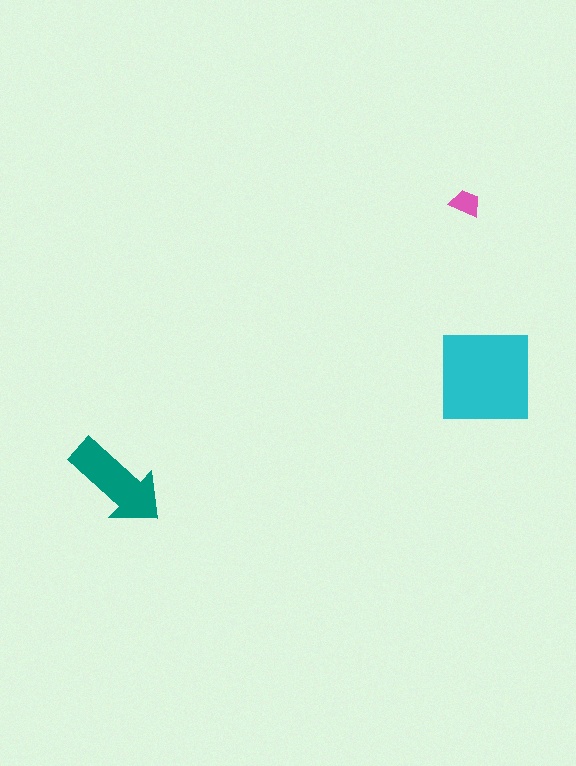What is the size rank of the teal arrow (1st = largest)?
2nd.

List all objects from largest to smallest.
The cyan square, the teal arrow, the pink trapezoid.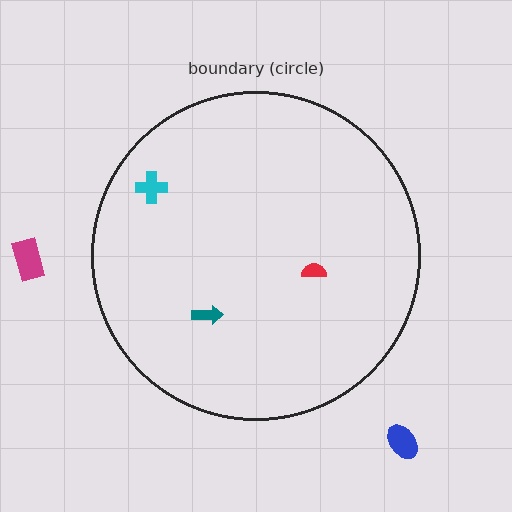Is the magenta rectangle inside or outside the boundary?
Outside.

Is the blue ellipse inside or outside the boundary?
Outside.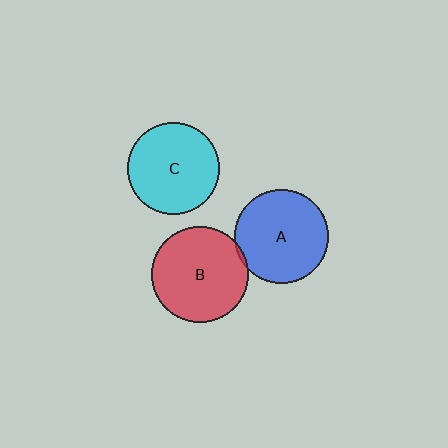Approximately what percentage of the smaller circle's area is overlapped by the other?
Approximately 5%.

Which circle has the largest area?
Circle B (red).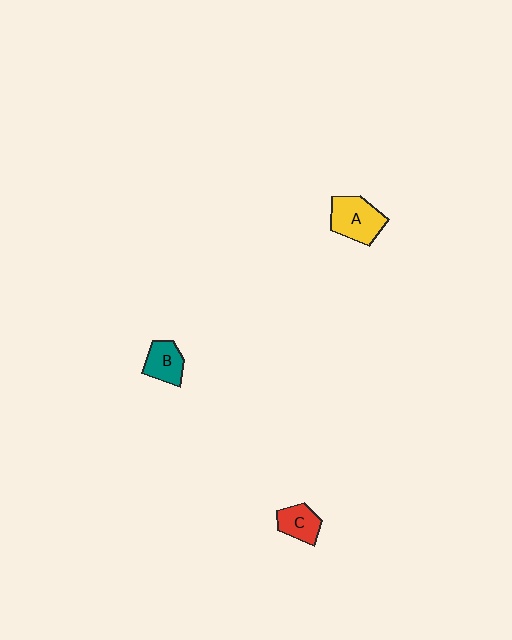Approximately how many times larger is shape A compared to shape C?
Approximately 1.6 times.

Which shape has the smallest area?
Shape C (red).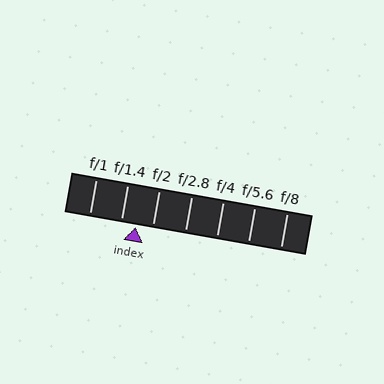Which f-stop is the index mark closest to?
The index mark is closest to f/1.4.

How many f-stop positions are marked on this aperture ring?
There are 7 f-stop positions marked.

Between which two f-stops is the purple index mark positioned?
The index mark is between f/1.4 and f/2.